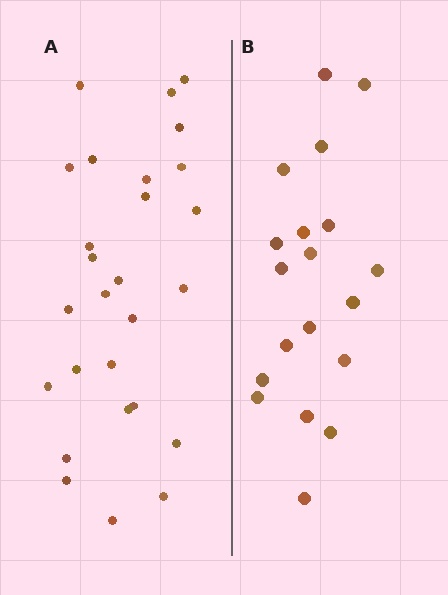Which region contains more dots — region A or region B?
Region A (the left region) has more dots.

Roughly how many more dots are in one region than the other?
Region A has roughly 8 or so more dots than region B.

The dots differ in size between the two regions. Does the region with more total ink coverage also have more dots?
No. Region B has more total ink coverage because its dots are larger, but region A actually contains more individual dots. Total area can be misleading — the number of items is what matters here.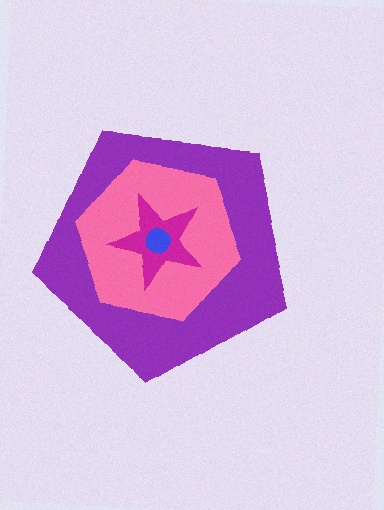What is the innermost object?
The blue circle.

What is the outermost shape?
The purple pentagon.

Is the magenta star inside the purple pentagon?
Yes.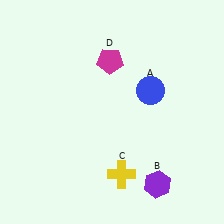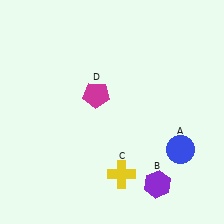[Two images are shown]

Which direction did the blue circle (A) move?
The blue circle (A) moved down.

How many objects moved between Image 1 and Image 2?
2 objects moved between the two images.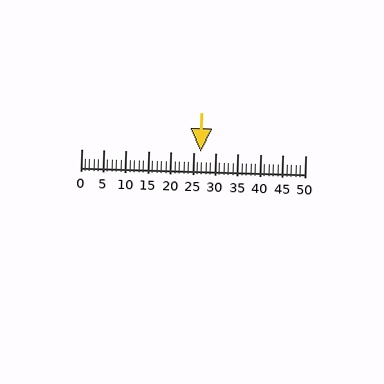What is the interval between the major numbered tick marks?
The major tick marks are spaced 5 units apart.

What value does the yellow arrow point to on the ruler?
The yellow arrow points to approximately 27.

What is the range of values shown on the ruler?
The ruler shows values from 0 to 50.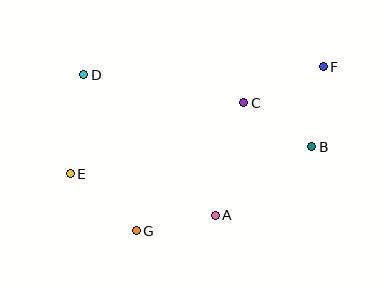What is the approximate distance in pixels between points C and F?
The distance between C and F is approximately 87 pixels.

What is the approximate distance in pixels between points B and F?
The distance between B and F is approximately 80 pixels.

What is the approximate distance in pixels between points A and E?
The distance between A and E is approximately 151 pixels.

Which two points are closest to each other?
Points A and G are closest to each other.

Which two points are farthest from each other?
Points E and F are farthest from each other.